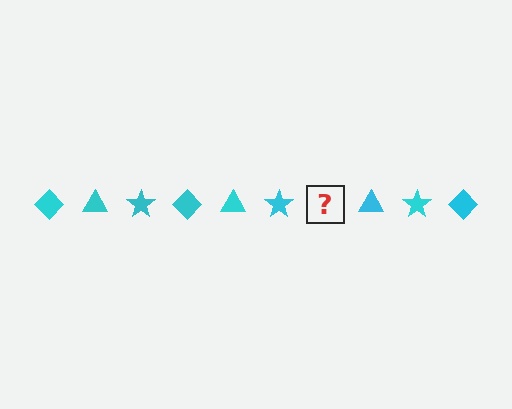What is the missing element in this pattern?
The missing element is a cyan diamond.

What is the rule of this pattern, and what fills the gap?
The rule is that the pattern cycles through diamond, triangle, star shapes in cyan. The gap should be filled with a cyan diamond.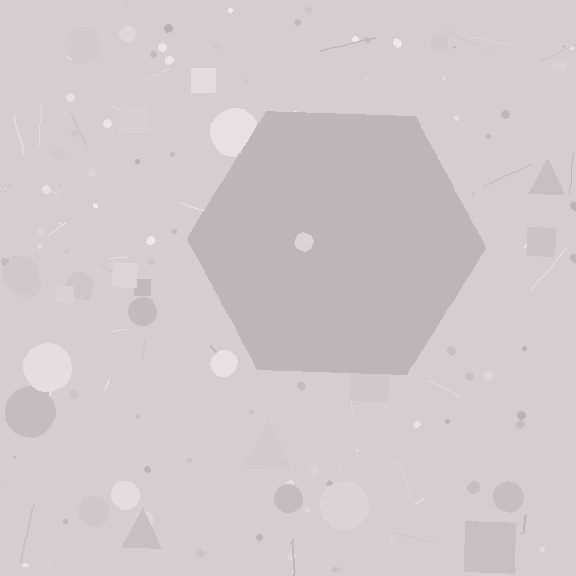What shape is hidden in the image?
A hexagon is hidden in the image.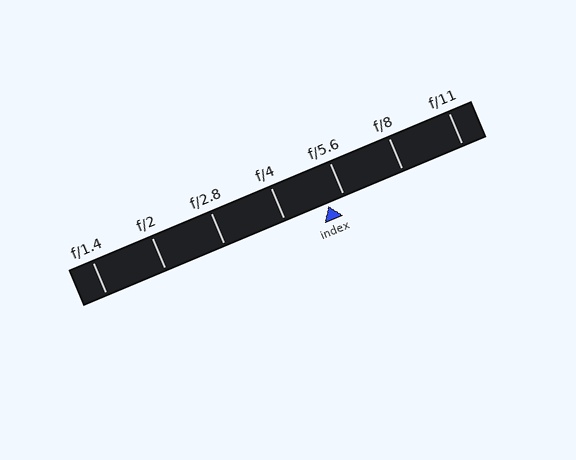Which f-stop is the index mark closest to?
The index mark is closest to f/5.6.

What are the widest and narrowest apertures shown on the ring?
The widest aperture shown is f/1.4 and the narrowest is f/11.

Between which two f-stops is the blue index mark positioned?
The index mark is between f/4 and f/5.6.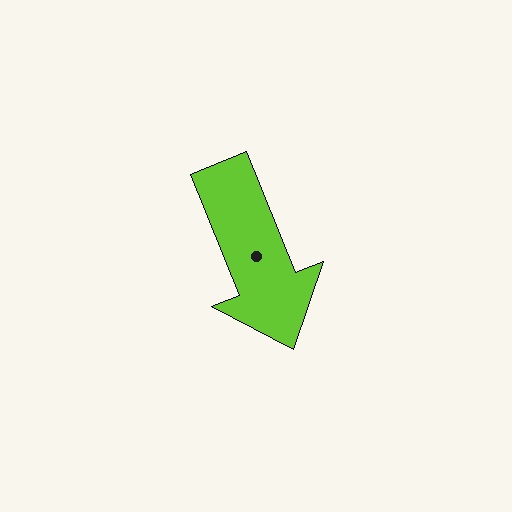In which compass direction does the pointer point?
South.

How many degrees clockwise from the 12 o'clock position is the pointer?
Approximately 158 degrees.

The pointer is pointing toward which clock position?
Roughly 5 o'clock.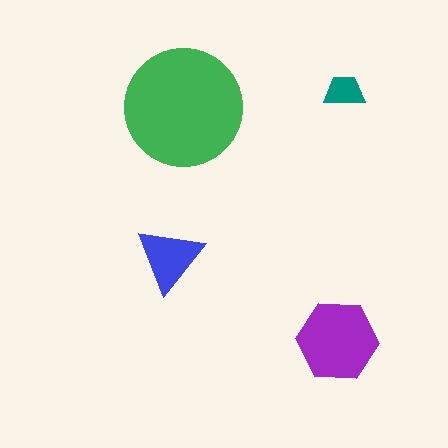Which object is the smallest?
The teal trapezoid.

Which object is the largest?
The green circle.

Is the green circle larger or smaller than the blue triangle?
Larger.